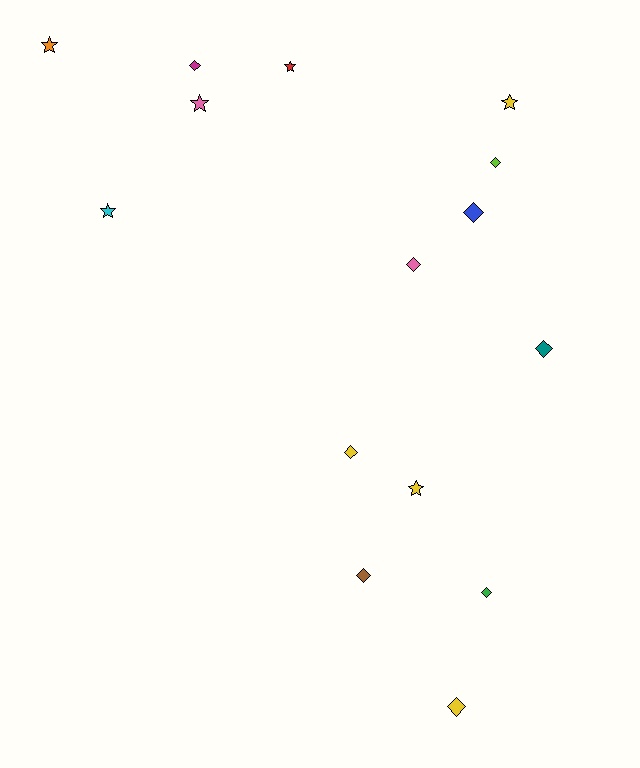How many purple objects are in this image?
There are no purple objects.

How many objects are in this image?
There are 15 objects.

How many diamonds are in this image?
There are 9 diamonds.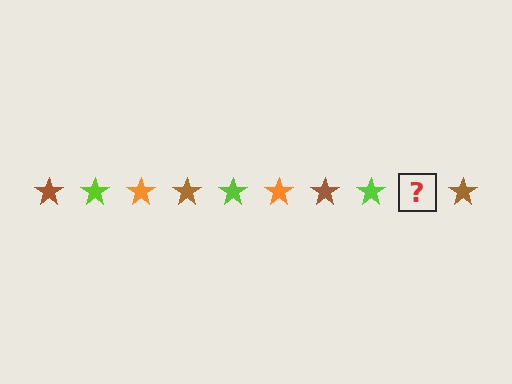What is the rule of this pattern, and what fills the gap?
The rule is that the pattern cycles through brown, lime, orange stars. The gap should be filled with an orange star.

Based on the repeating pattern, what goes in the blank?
The blank should be an orange star.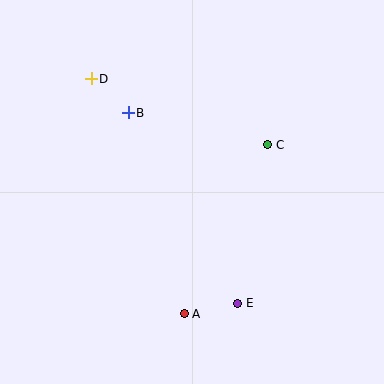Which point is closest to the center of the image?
Point C at (268, 145) is closest to the center.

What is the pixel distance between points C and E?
The distance between C and E is 161 pixels.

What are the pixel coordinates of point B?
Point B is at (128, 113).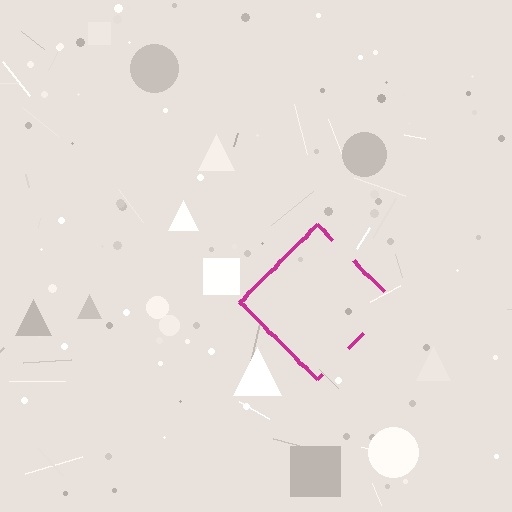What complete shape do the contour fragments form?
The contour fragments form a diamond.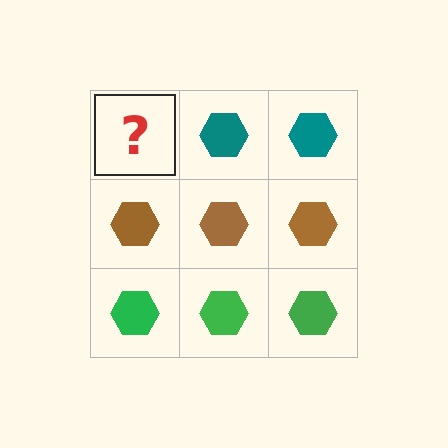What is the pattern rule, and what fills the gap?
The rule is that each row has a consistent color. The gap should be filled with a teal hexagon.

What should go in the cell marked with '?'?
The missing cell should contain a teal hexagon.